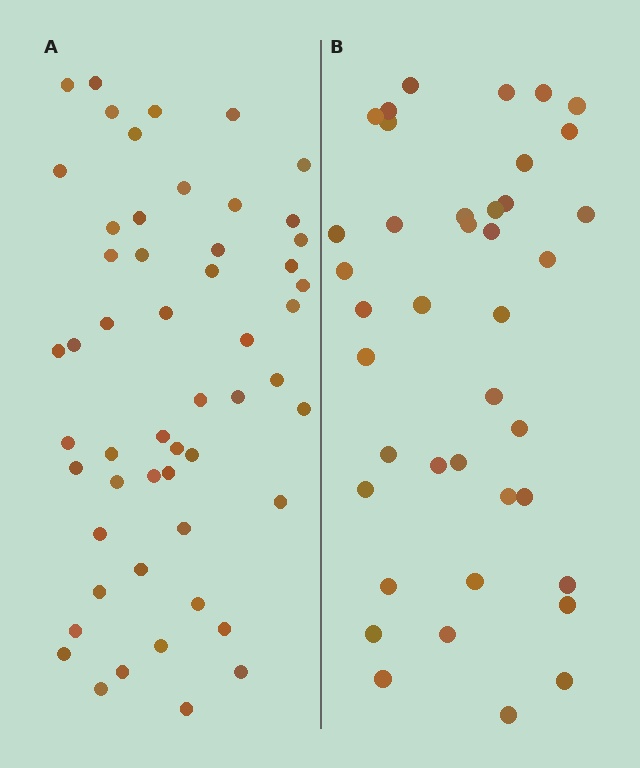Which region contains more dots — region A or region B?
Region A (the left region) has more dots.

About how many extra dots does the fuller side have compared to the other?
Region A has approximately 15 more dots than region B.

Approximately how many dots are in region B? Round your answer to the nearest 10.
About 40 dots.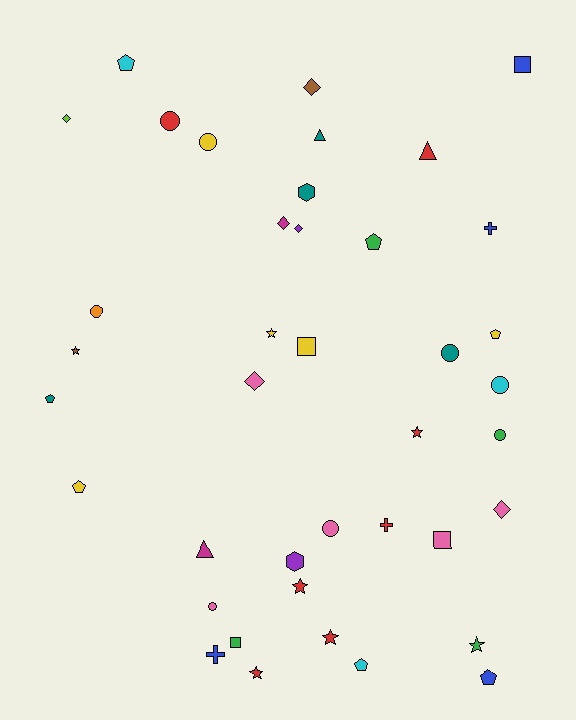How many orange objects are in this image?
There is 1 orange object.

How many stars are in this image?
There are 7 stars.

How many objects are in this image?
There are 40 objects.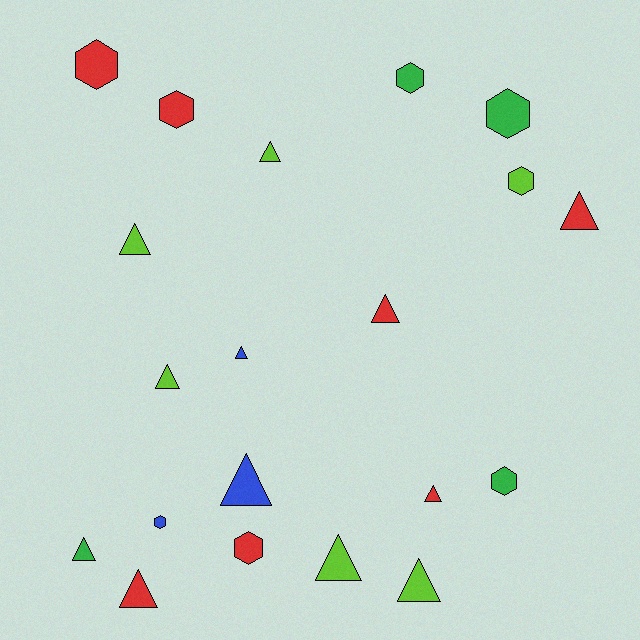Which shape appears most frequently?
Triangle, with 12 objects.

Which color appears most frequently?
Red, with 7 objects.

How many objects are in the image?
There are 20 objects.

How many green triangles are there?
There is 1 green triangle.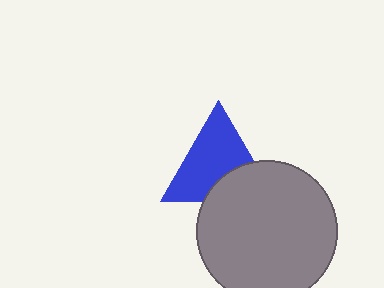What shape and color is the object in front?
The object in front is a gray circle.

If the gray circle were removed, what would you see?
You would see the complete blue triangle.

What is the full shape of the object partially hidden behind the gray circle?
The partially hidden object is a blue triangle.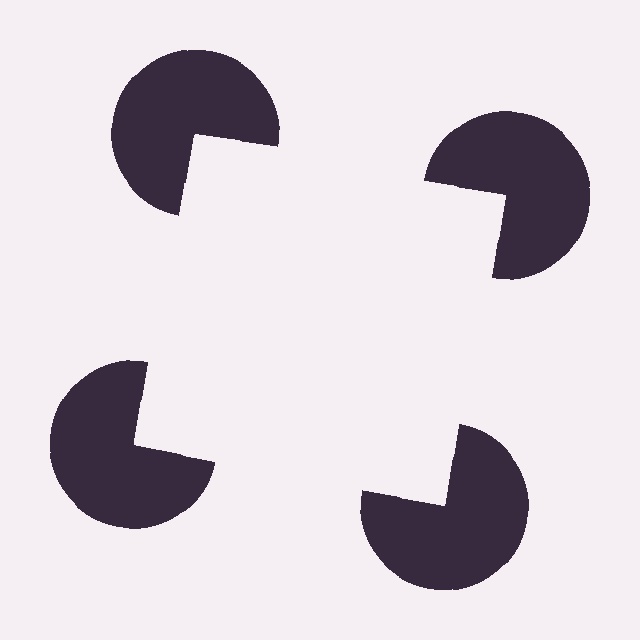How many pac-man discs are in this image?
There are 4 — one at each vertex of the illusory square.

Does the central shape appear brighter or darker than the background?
It typically appears slightly brighter than the background, even though no actual brightness change is drawn.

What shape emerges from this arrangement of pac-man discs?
An illusory square — its edges are inferred from the aligned wedge cuts in the pac-man discs, not physically drawn.